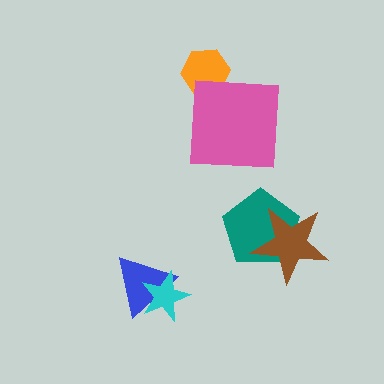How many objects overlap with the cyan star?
1 object overlaps with the cyan star.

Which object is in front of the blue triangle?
The cyan star is in front of the blue triangle.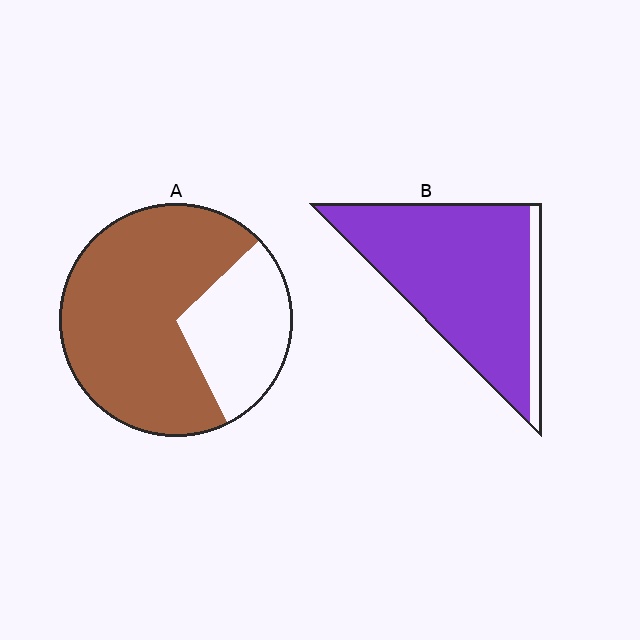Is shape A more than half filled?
Yes.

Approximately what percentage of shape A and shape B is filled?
A is approximately 70% and B is approximately 90%.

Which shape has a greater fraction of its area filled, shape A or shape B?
Shape B.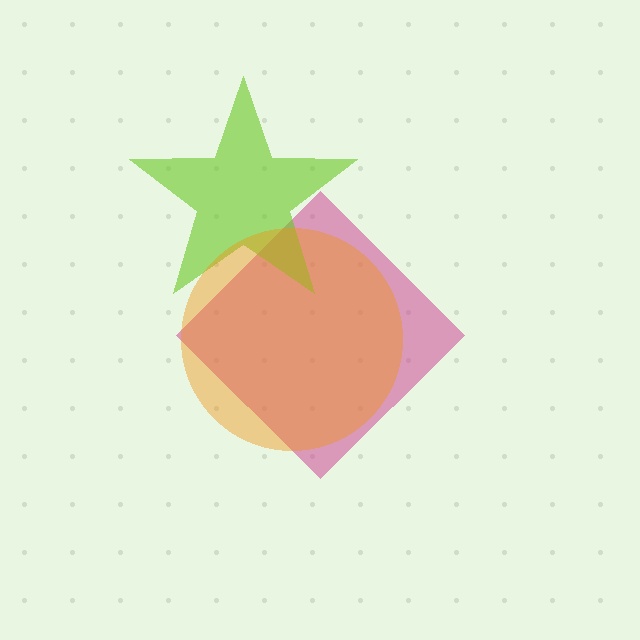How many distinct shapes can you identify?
There are 3 distinct shapes: a magenta diamond, a lime star, an orange circle.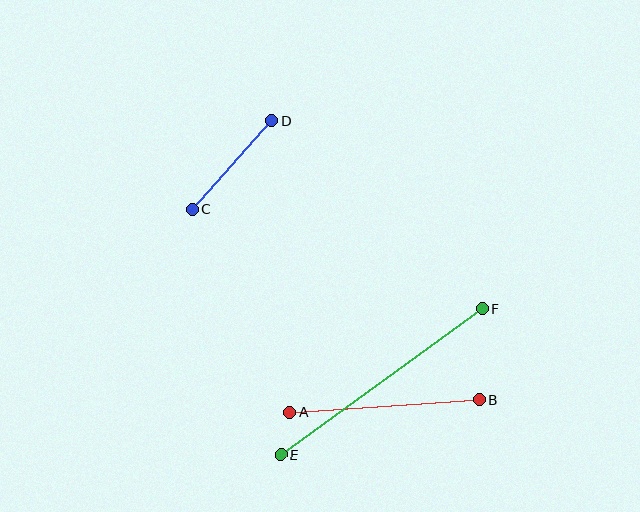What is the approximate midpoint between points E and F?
The midpoint is at approximately (381, 382) pixels.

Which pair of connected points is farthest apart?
Points E and F are farthest apart.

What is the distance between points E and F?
The distance is approximately 248 pixels.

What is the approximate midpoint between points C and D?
The midpoint is at approximately (232, 165) pixels.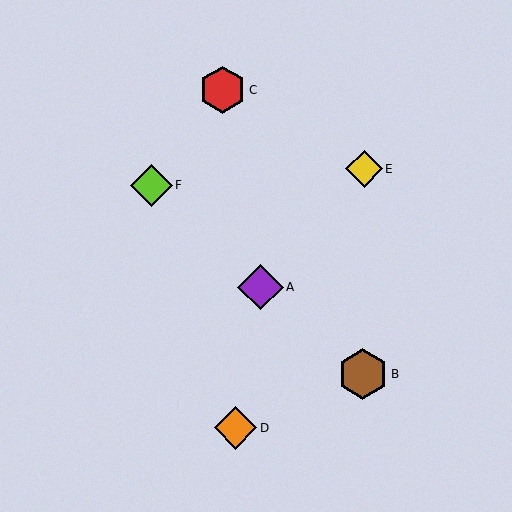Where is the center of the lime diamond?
The center of the lime diamond is at (151, 185).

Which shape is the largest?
The brown hexagon (labeled B) is the largest.